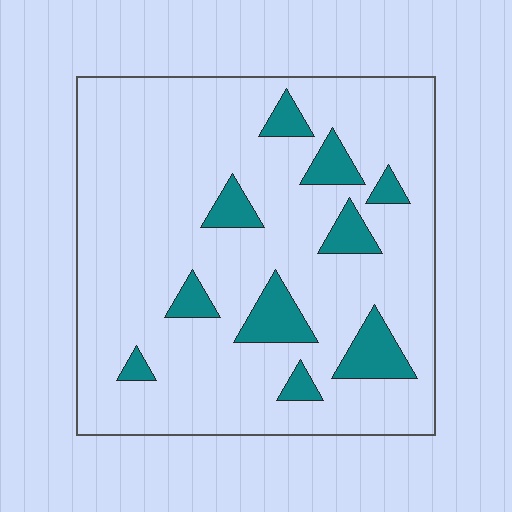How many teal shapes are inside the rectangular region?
10.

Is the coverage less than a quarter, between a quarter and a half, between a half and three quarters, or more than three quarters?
Less than a quarter.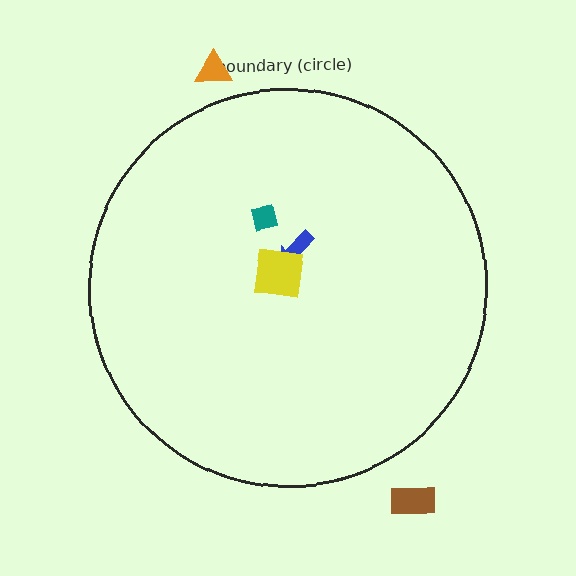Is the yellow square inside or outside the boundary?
Inside.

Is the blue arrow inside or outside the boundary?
Inside.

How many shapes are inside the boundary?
3 inside, 2 outside.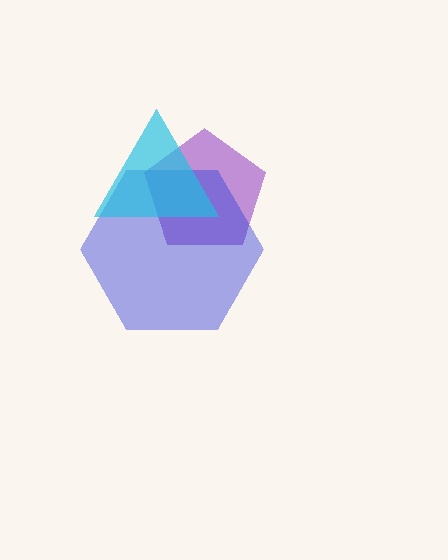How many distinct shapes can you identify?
There are 3 distinct shapes: a purple pentagon, a blue hexagon, a cyan triangle.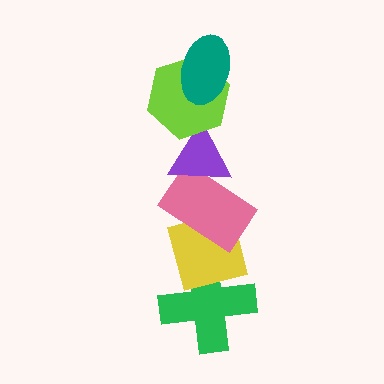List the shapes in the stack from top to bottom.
From top to bottom: the teal ellipse, the lime hexagon, the purple triangle, the pink rectangle, the yellow square, the green cross.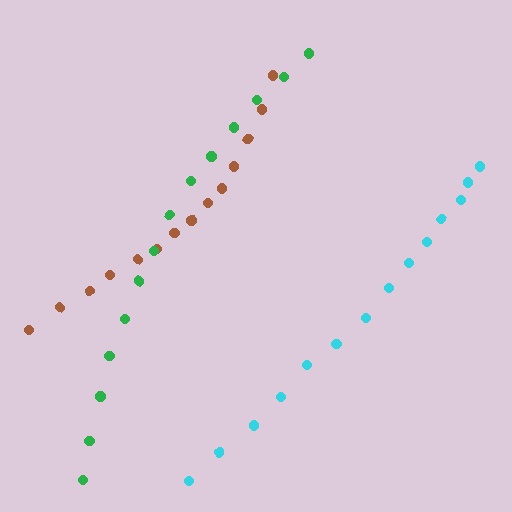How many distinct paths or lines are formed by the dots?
There are 3 distinct paths.